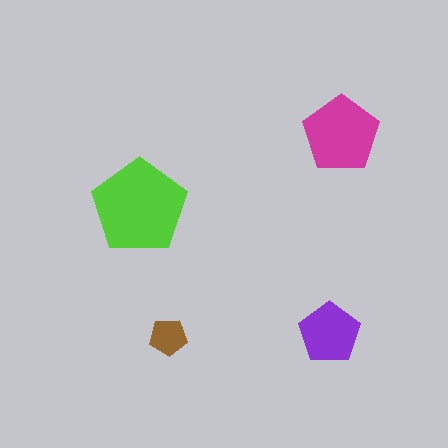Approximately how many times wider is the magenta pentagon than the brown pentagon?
About 2 times wider.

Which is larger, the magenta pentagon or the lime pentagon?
The lime one.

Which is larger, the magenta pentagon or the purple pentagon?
The magenta one.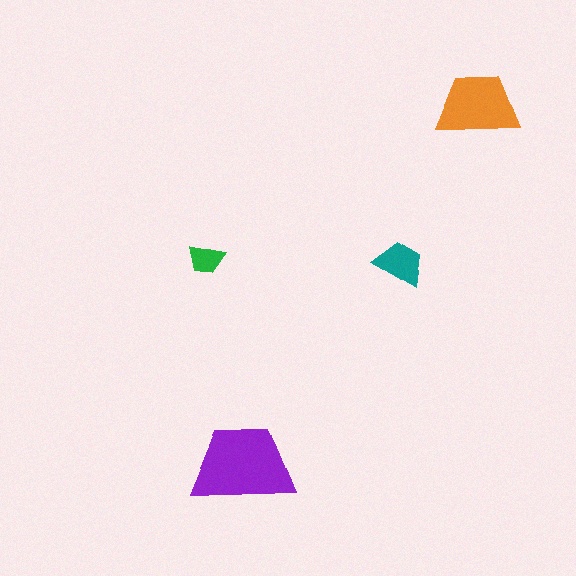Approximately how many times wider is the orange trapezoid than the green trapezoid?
About 2.5 times wider.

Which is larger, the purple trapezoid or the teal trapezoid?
The purple one.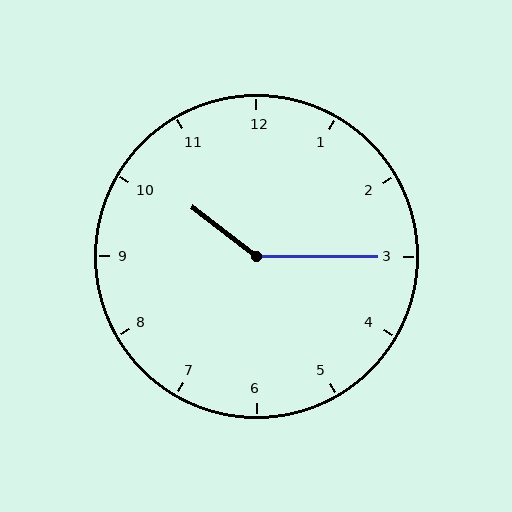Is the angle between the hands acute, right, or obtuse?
It is obtuse.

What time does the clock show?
10:15.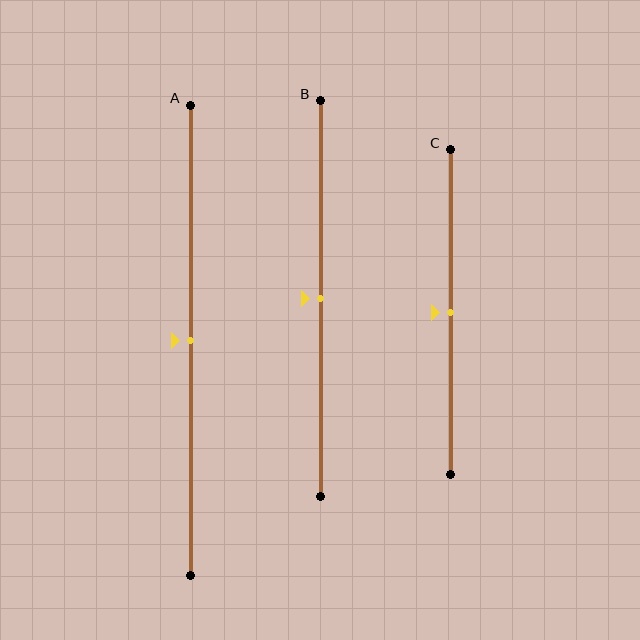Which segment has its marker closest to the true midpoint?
Segment A has its marker closest to the true midpoint.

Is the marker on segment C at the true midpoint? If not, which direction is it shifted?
Yes, the marker on segment C is at the true midpoint.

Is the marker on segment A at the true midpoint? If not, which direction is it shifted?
Yes, the marker on segment A is at the true midpoint.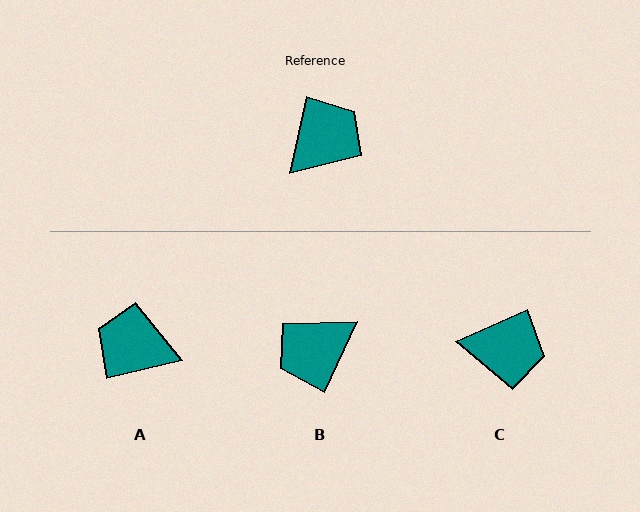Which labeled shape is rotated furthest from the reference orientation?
B, about 168 degrees away.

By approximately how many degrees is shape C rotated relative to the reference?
Approximately 54 degrees clockwise.